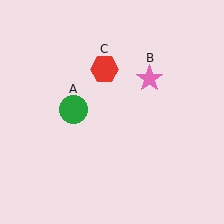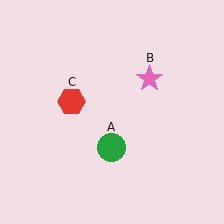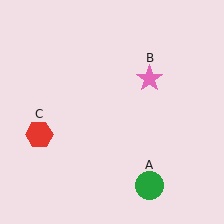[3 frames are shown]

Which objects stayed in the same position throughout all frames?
Pink star (object B) remained stationary.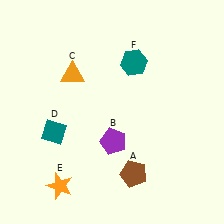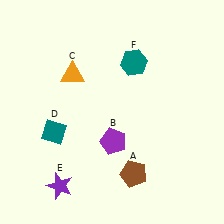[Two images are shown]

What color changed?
The star (E) changed from orange in Image 1 to purple in Image 2.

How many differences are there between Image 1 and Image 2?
There is 1 difference between the two images.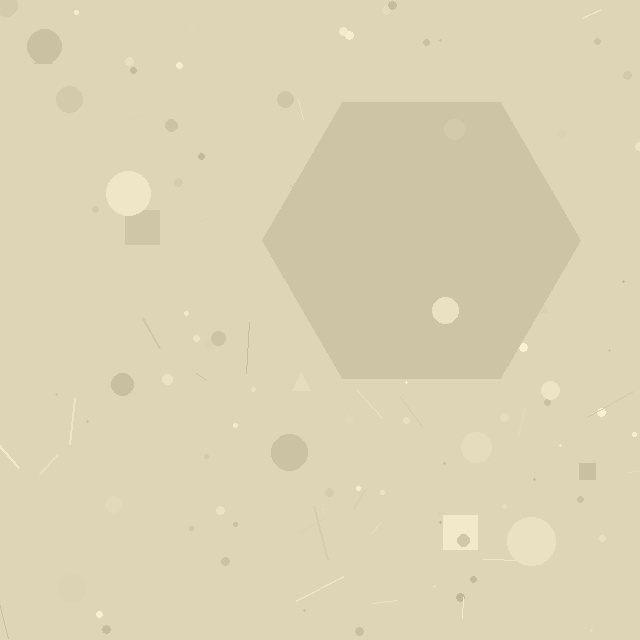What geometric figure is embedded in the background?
A hexagon is embedded in the background.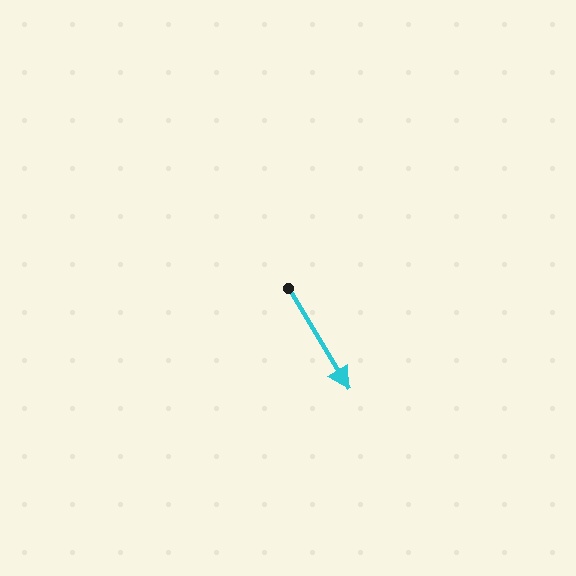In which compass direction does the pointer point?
Southeast.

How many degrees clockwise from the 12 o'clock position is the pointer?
Approximately 149 degrees.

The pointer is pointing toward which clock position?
Roughly 5 o'clock.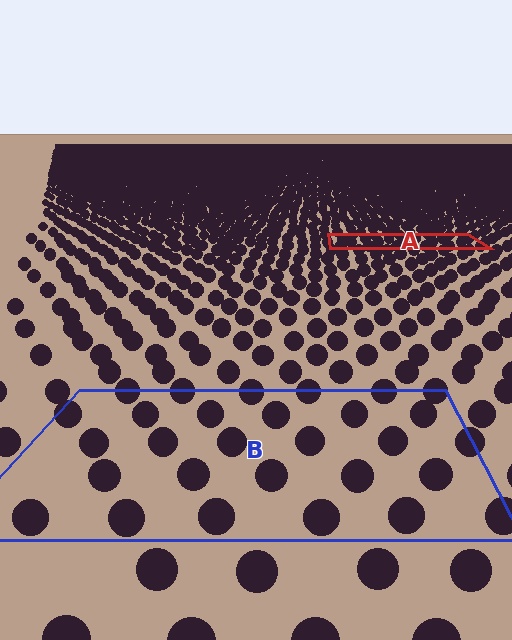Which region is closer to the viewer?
Region B is closer. The texture elements there are larger and more spread out.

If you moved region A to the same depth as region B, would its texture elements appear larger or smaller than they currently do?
They would appear larger. At a closer depth, the same texture elements are projected at a bigger on-screen size.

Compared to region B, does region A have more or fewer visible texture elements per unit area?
Region A has more texture elements per unit area — they are packed more densely because it is farther away.